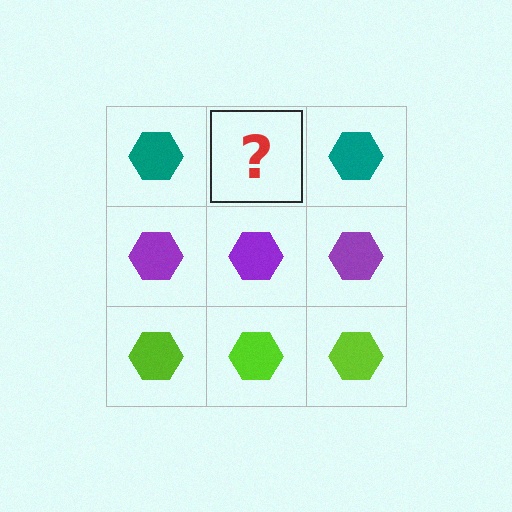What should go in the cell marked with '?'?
The missing cell should contain a teal hexagon.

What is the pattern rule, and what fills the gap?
The rule is that each row has a consistent color. The gap should be filled with a teal hexagon.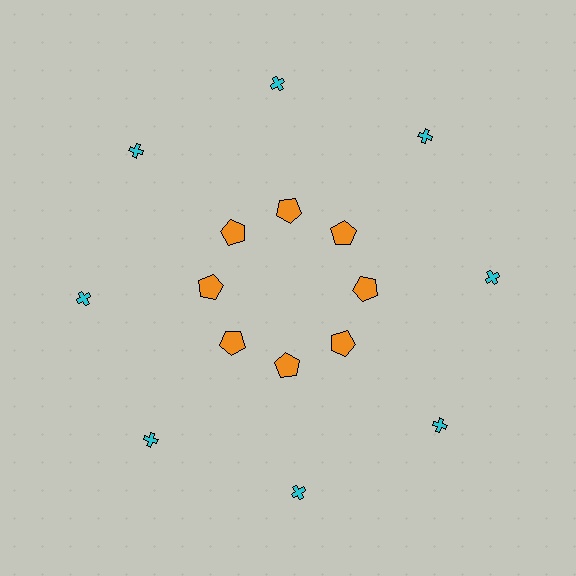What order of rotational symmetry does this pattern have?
This pattern has 8-fold rotational symmetry.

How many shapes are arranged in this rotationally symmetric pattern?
There are 16 shapes, arranged in 8 groups of 2.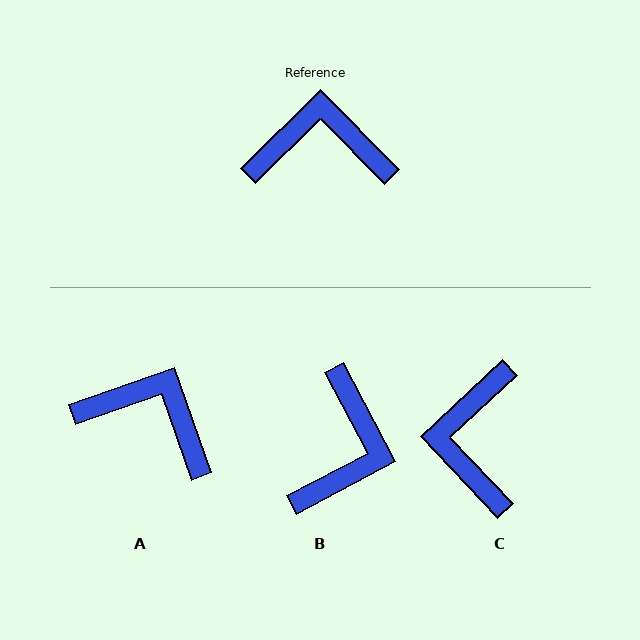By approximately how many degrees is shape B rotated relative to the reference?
Approximately 107 degrees clockwise.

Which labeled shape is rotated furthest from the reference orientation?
B, about 107 degrees away.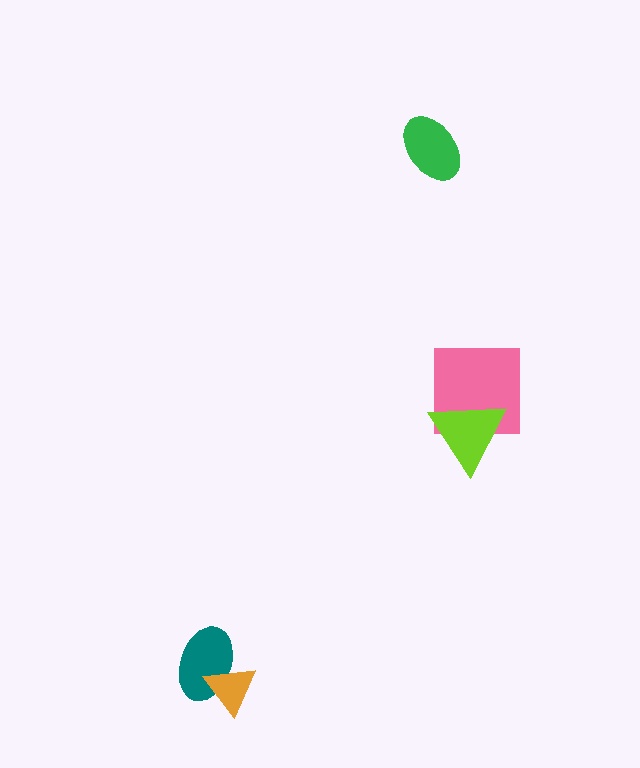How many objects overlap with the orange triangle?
1 object overlaps with the orange triangle.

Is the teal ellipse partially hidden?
Yes, it is partially covered by another shape.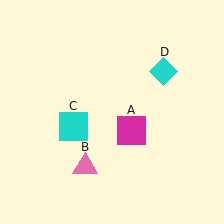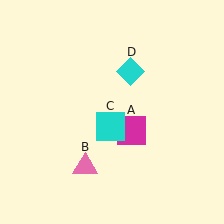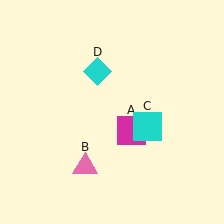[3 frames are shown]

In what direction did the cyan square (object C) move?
The cyan square (object C) moved right.